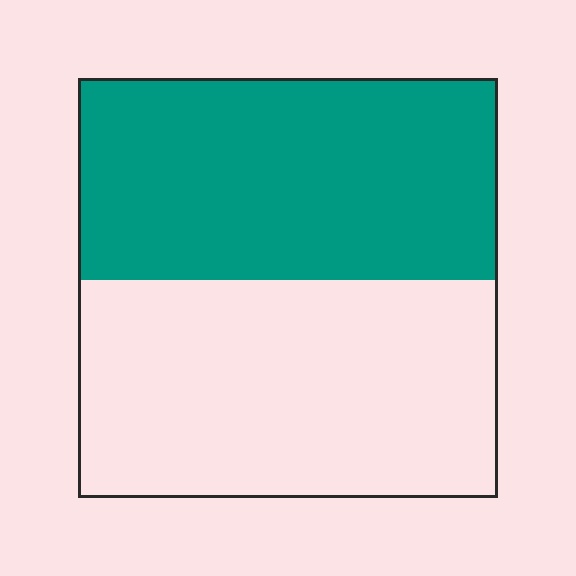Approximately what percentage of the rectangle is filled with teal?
Approximately 50%.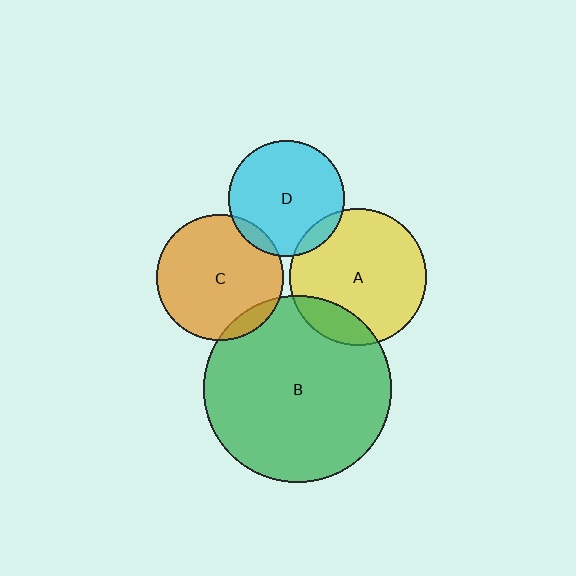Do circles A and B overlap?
Yes.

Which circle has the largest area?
Circle B (green).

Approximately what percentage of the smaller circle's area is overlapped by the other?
Approximately 15%.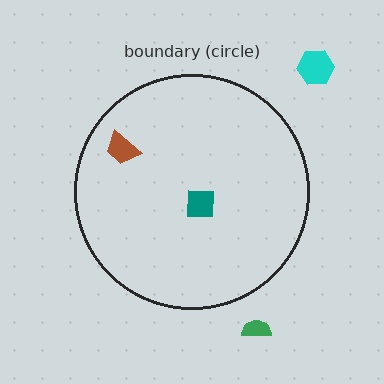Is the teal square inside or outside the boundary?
Inside.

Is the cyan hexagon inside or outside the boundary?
Outside.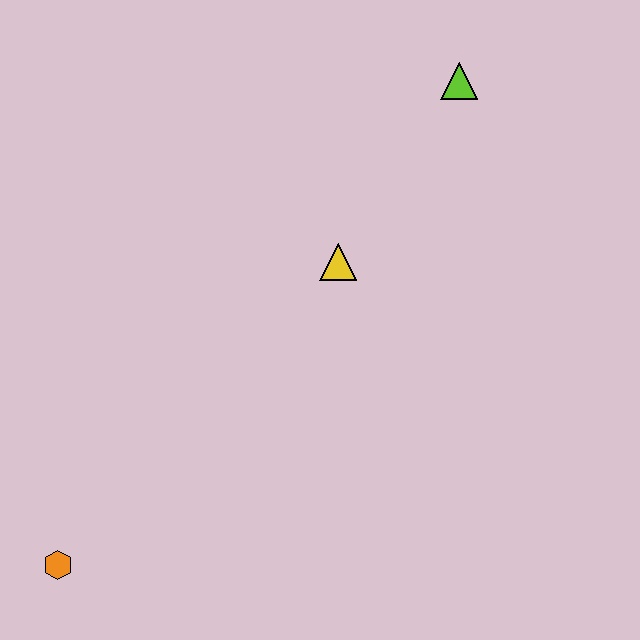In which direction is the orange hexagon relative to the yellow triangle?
The orange hexagon is below the yellow triangle.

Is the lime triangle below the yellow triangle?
No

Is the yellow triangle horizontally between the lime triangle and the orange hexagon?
Yes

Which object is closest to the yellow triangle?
The lime triangle is closest to the yellow triangle.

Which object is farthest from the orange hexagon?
The lime triangle is farthest from the orange hexagon.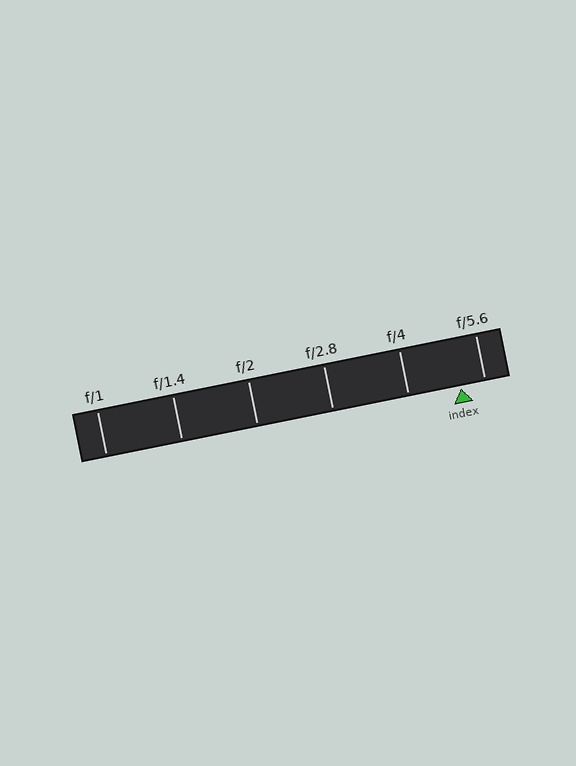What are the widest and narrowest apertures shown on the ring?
The widest aperture shown is f/1 and the narrowest is f/5.6.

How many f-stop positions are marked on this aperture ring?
There are 6 f-stop positions marked.